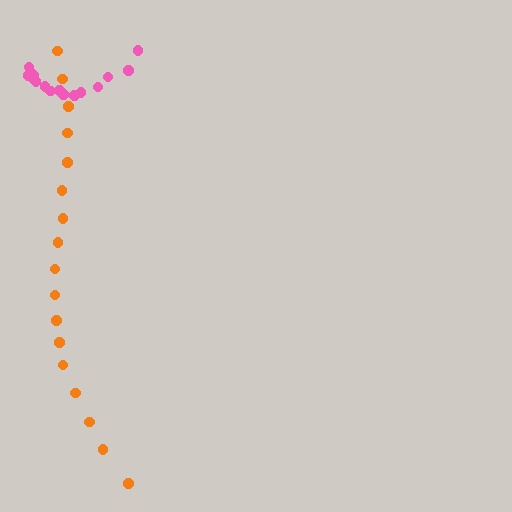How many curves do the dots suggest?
There are 2 distinct paths.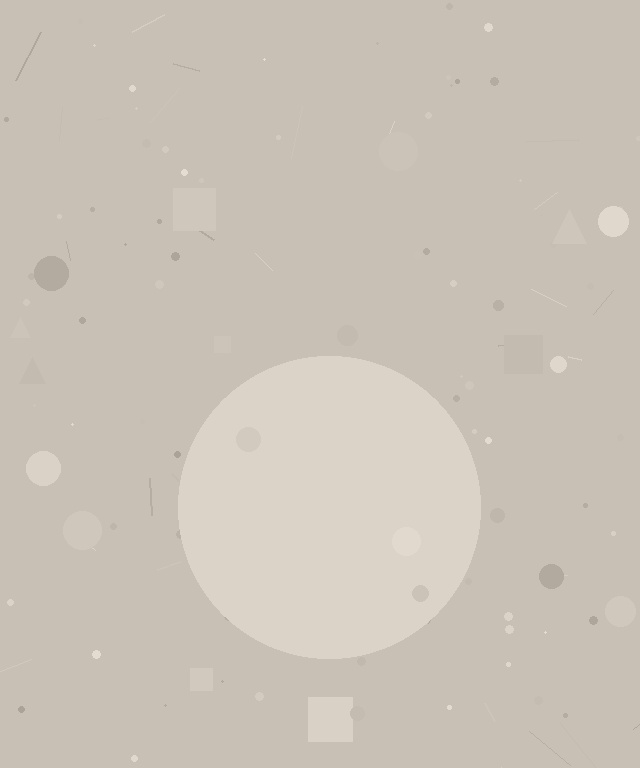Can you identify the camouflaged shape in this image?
The camouflaged shape is a circle.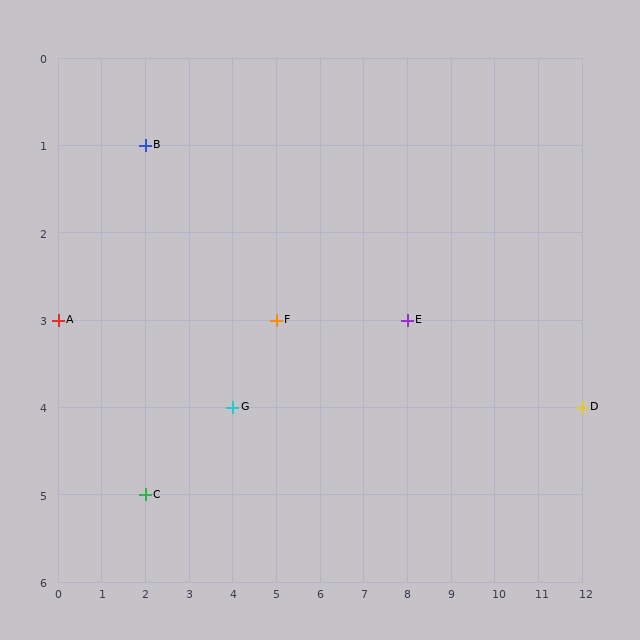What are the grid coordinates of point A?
Point A is at grid coordinates (0, 3).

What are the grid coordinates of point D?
Point D is at grid coordinates (12, 4).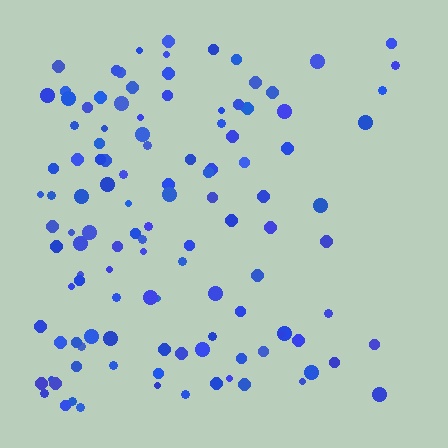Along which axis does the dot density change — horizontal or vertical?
Horizontal.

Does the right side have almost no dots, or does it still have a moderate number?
Still a moderate number, just noticeably fewer than the left.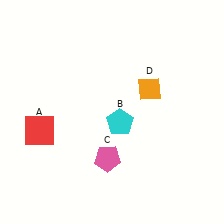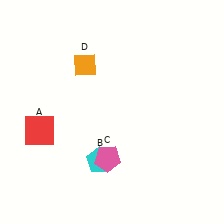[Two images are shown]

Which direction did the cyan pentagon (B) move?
The cyan pentagon (B) moved down.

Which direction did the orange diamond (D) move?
The orange diamond (D) moved left.